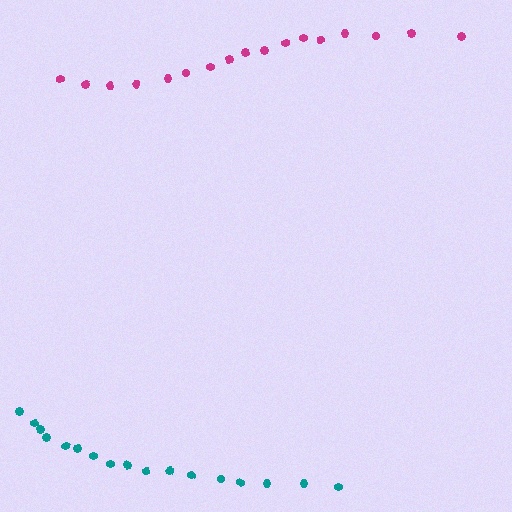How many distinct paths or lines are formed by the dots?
There are 2 distinct paths.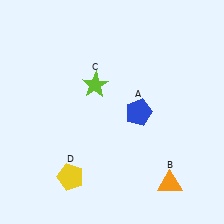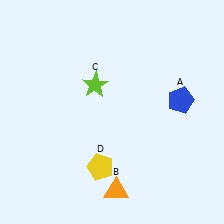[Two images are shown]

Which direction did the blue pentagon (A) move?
The blue pentagon (A) moved right.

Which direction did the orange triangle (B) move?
The orange triangle (B) moved left.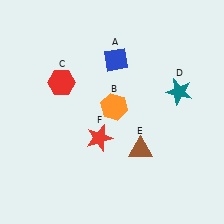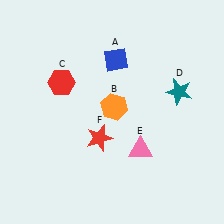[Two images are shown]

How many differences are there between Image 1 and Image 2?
There is 1 difference between the two images.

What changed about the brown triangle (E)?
In Image 1, E is brown. In Image 2, it changed to pink.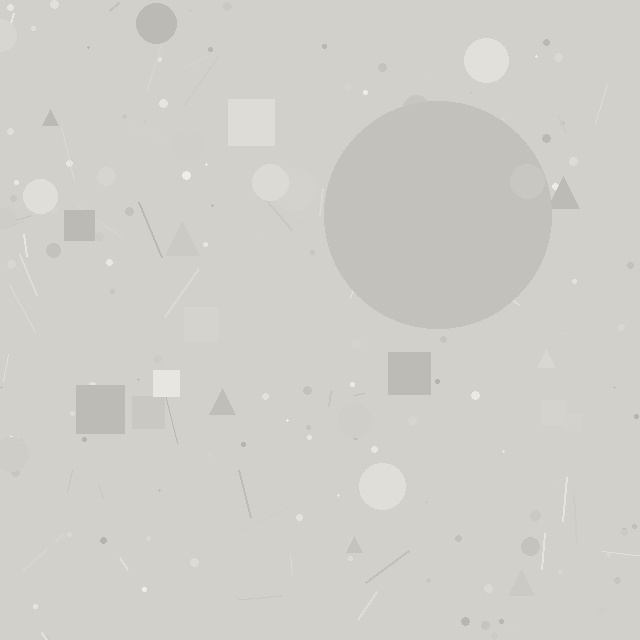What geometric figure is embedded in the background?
A circle is embedded in the background.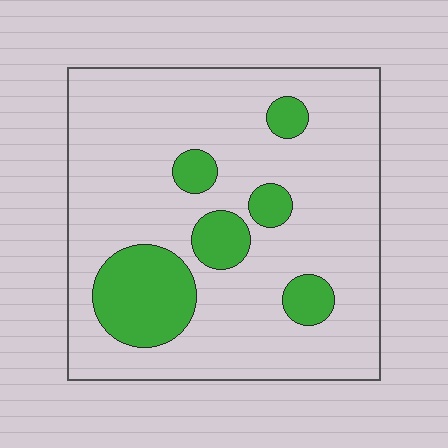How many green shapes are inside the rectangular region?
6.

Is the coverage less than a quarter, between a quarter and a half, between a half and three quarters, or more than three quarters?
Less than a quarter.